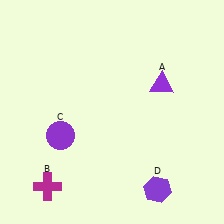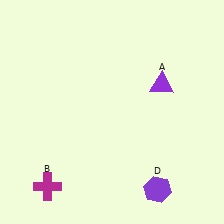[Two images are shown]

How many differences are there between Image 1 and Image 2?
There is 1 difference between the two images.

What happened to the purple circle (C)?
The purple circle (C) was removed in Image 2. It was in the bottom-left area of Image 1.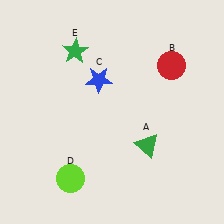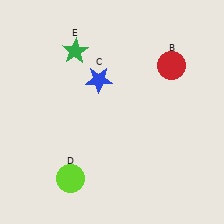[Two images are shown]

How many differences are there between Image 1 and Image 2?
There is 1 difference between the two images.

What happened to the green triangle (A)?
The green triangle (A) was removed in Image 2. It was in the bottom-right area of Image 1.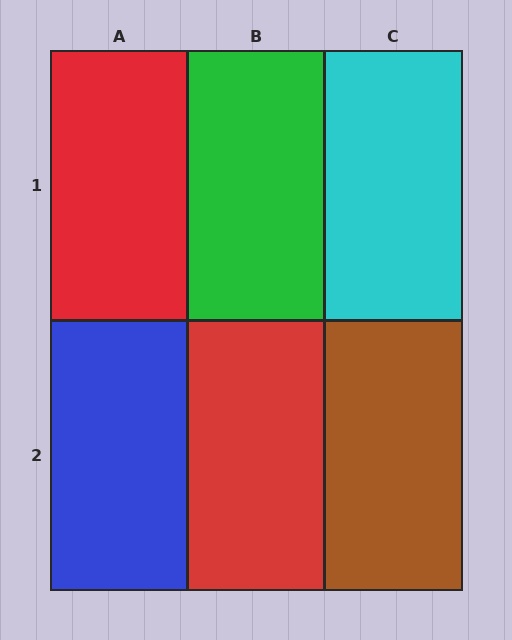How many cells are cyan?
1 cell is cyan.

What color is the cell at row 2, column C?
Brown.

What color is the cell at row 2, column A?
Blue.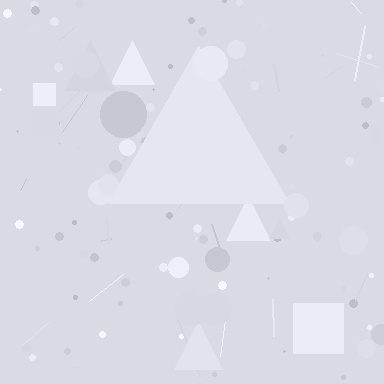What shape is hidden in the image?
A triangle is hidden in the image.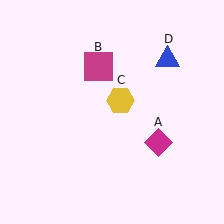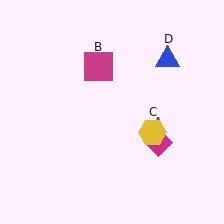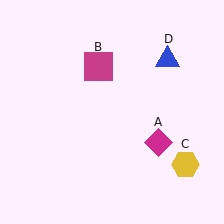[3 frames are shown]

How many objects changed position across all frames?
1 object changed position: yellow hexagon (object C).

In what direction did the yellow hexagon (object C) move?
The yellow hexagon (object C) moved down and to the right.